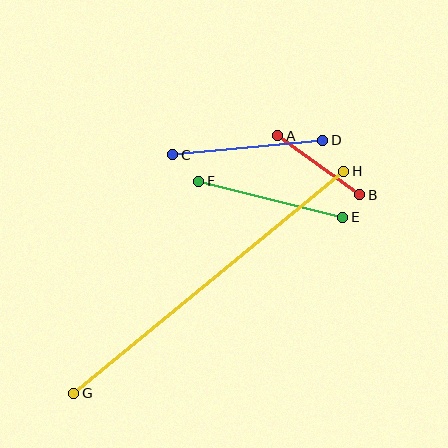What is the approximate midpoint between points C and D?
The midpoint is at approximately (248, 147) pixels.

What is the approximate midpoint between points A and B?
The midpoint is at approximately (319, 165) pixels.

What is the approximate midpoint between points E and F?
The midpoint is at approximately (271, 199) pixels.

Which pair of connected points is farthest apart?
Points G and H are farthest apart.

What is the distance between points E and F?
The distance is approximately 148 pixels.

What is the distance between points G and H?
The distance is approximately 349 pixels.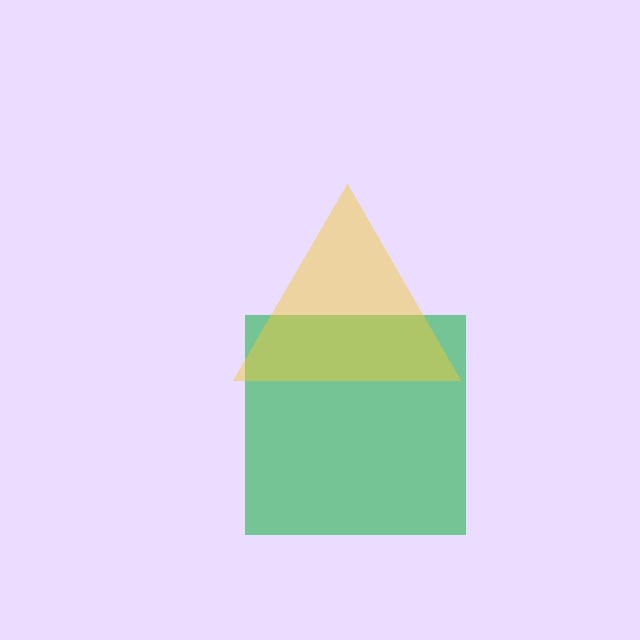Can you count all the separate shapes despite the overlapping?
Yes, there are 2 separate shapes.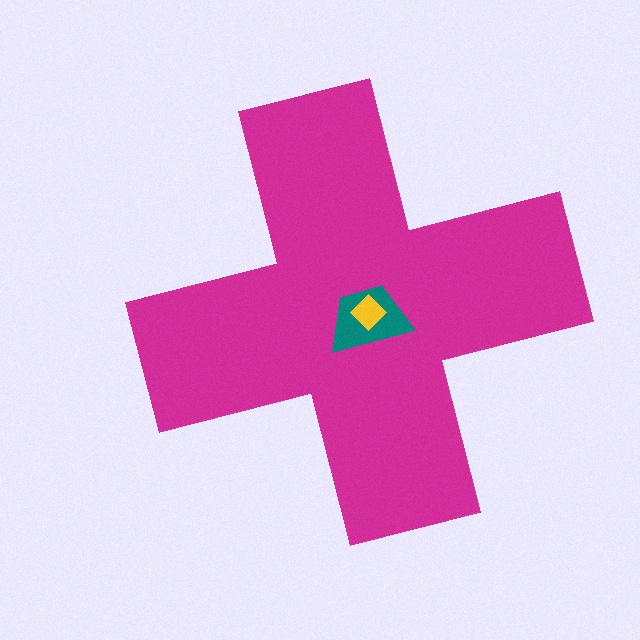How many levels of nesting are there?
3.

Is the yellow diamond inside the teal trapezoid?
Yes.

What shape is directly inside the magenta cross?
The teal trapezoid.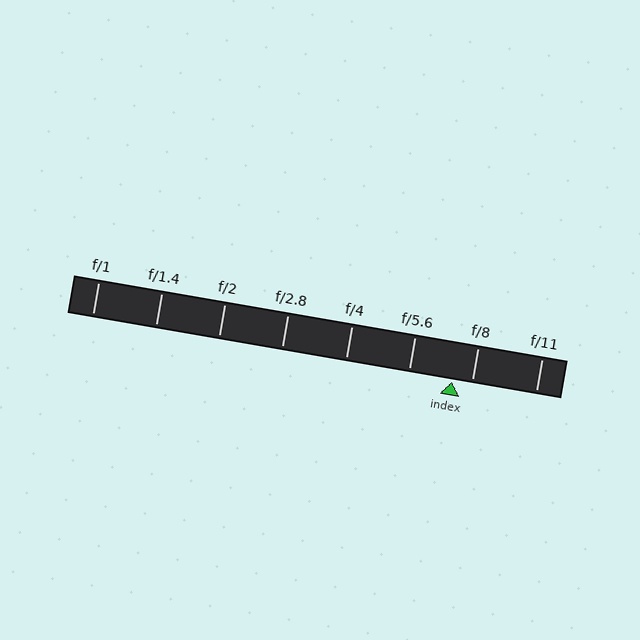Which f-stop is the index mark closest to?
The index mark is closest to f/8.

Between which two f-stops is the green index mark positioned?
The index mark is between f/5.6 and f/8.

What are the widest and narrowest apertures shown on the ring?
The widest aperture shown is f/1 and the narrowest is f/11.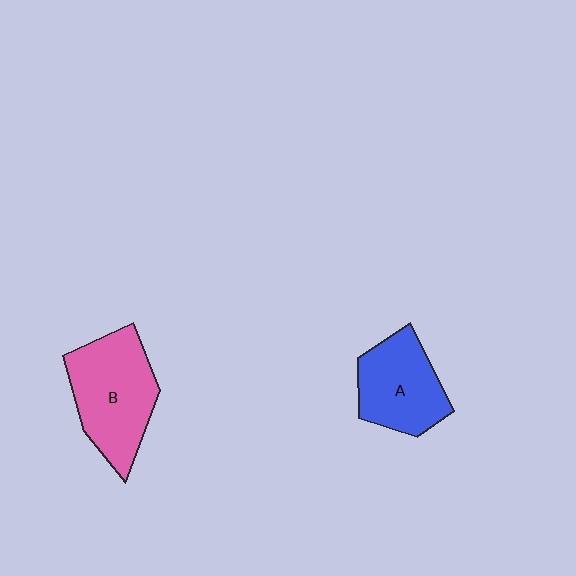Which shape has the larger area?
Shape B (pink).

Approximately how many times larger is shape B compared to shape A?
Approximately 1.3 times.